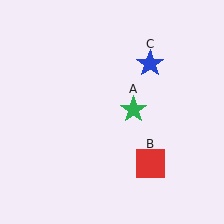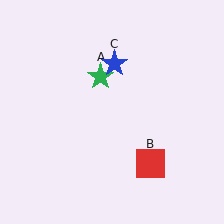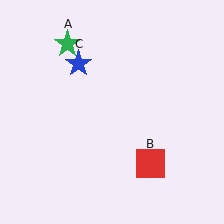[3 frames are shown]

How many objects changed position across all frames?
2 objects changed position: green star (object A), blue star (object C).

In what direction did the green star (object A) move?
The green star (object A) moved up and to the left.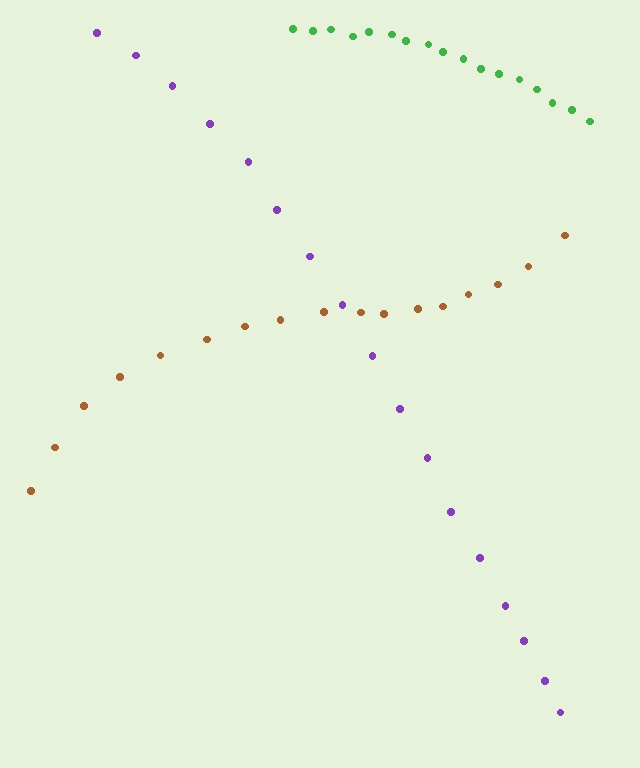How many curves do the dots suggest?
There are 3 distinct paths.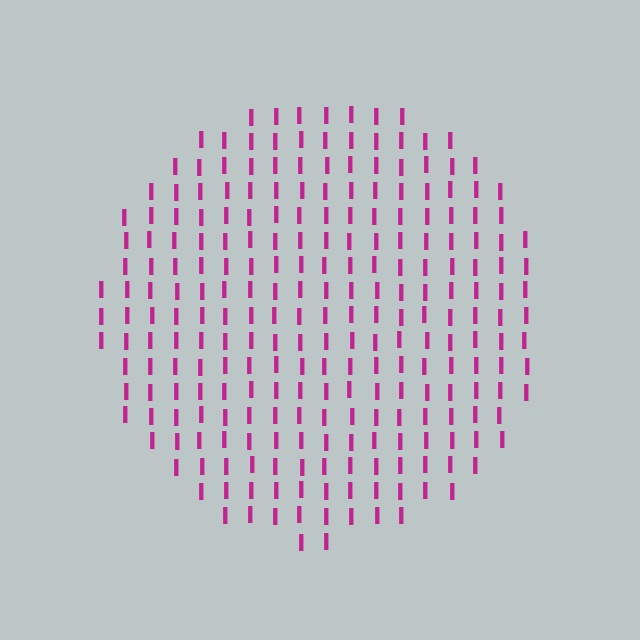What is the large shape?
The large shape is a circle.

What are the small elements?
The small elements are letter I's.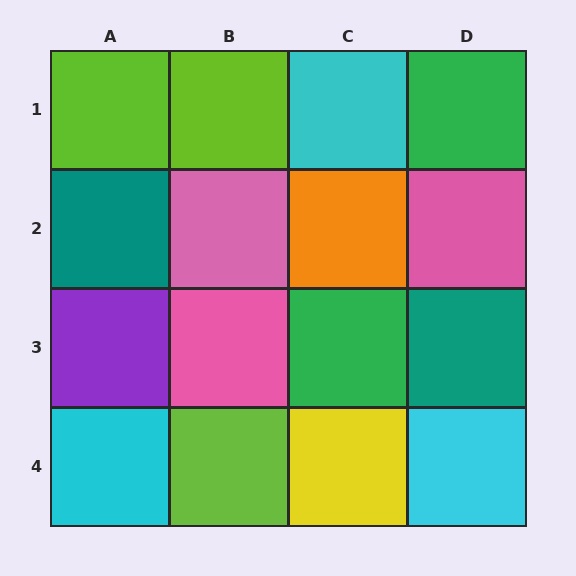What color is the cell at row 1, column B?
Lime.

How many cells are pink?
3 cells are pink.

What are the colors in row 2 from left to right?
Teal, pink, orange, pink.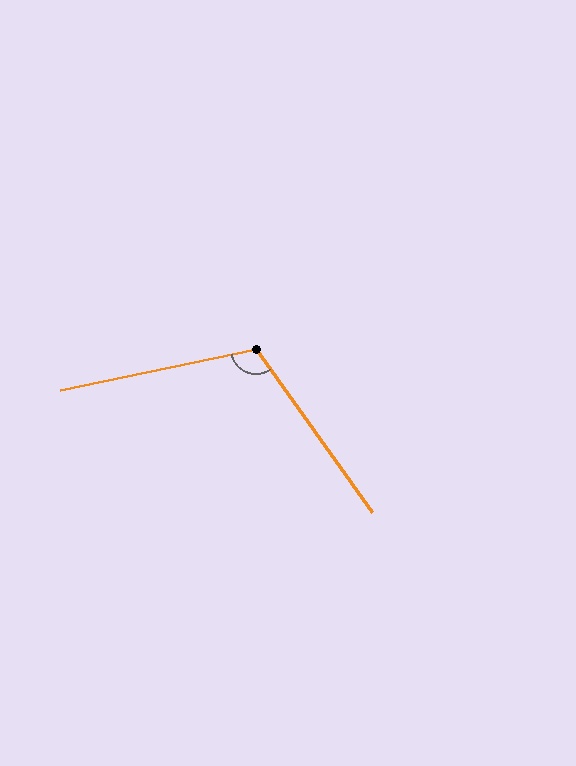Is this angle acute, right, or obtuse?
It is obtuse.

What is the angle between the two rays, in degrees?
Approximately 114 degrees.